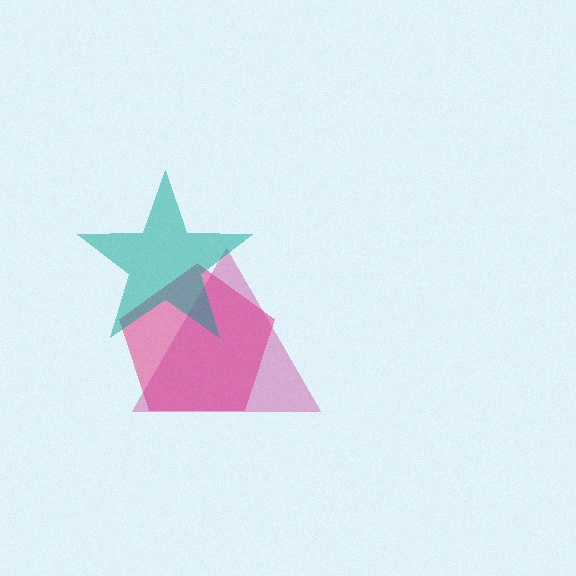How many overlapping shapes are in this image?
There are 3 overlapping shapes in the image.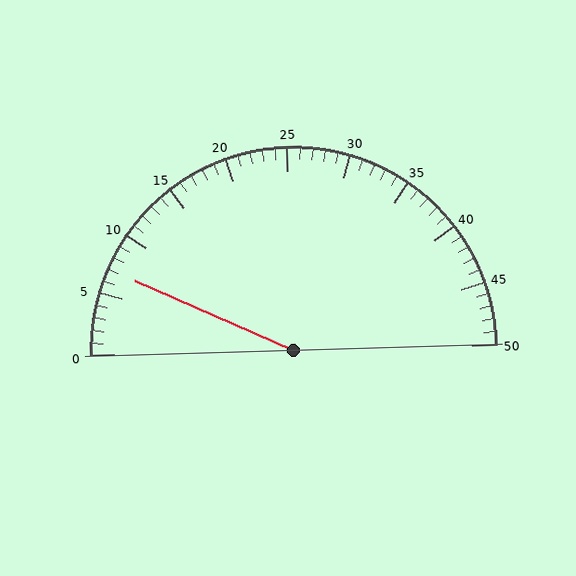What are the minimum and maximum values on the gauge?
The gauge ranges from 0 to 50.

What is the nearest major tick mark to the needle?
The nearest major tick mark is 5.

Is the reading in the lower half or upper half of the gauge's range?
The reading is in the lower half of the range (0 to 50).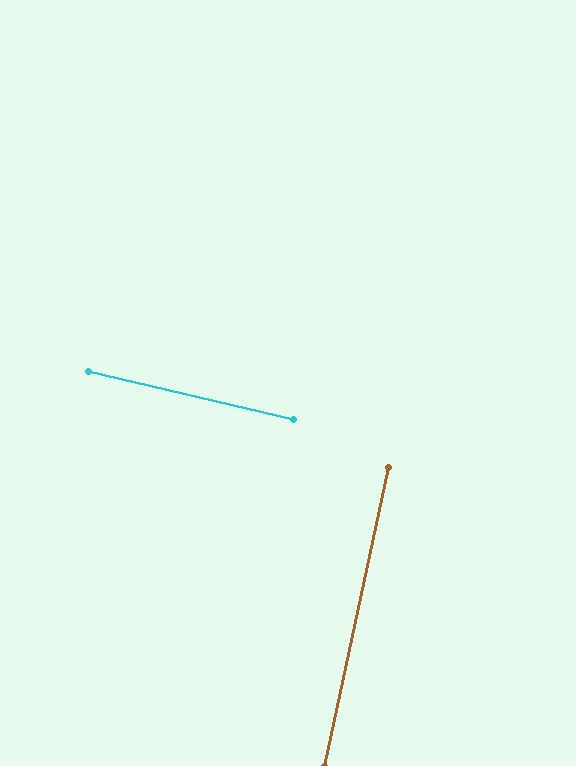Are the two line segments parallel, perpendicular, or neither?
Perpendicular — they meet at approximately 89°.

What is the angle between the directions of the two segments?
Approximately 89 degrees.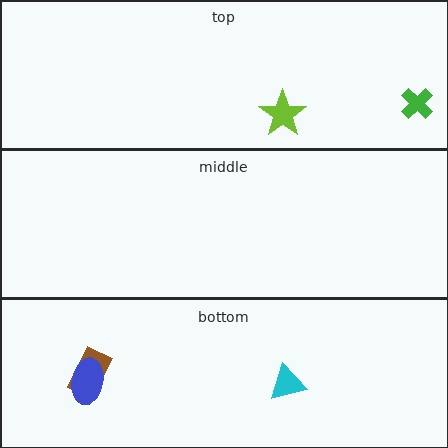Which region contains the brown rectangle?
The bottom region.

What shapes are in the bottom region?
The brown rectangle, the cyan triangle, the blue ellipse.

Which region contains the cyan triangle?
The bottom region.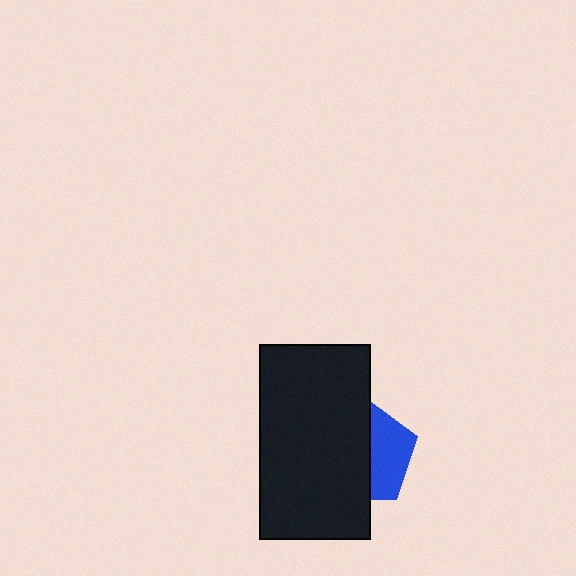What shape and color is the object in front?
The object in front is a black rectangle.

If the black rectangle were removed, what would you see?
You would see the complete blue pentagon.